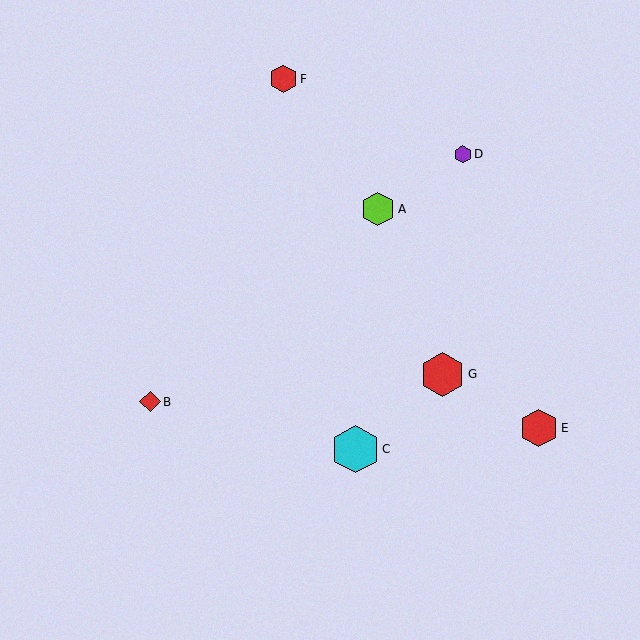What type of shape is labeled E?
Shape E is a red hexagon.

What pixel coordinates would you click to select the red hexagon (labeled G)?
Click at (443, 374) to select the red hexagon G.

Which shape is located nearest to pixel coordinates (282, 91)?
The red hexagon (labeled F) at (284, 79) is nearest to that location.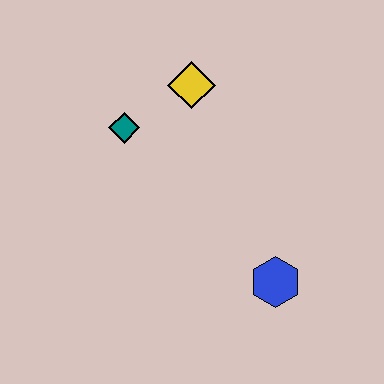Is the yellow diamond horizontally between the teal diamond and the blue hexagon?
Yes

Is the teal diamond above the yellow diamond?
No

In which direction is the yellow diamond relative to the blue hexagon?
The yellow diamond is above the blue hexagon.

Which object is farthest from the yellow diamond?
The blue hexagon is farthest from the yellow diamond.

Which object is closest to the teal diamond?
The yellow diamond is closest to the teal diamond.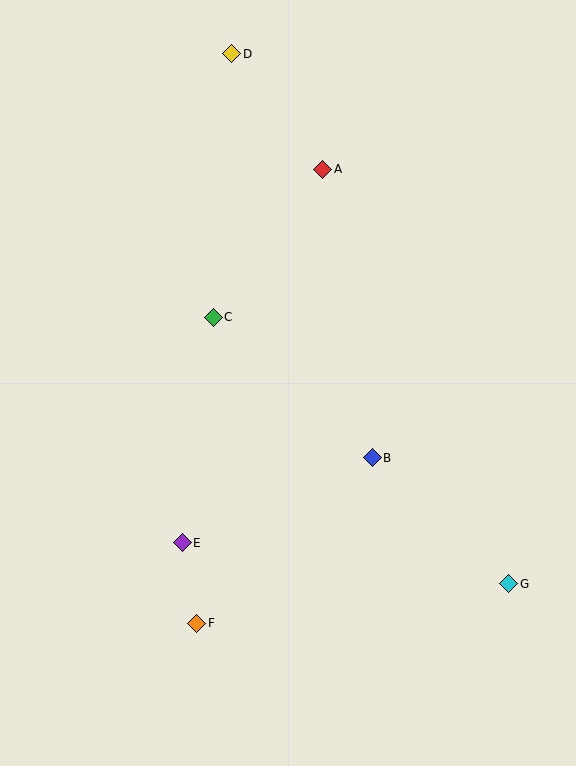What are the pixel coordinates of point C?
Point C is at (213, 317).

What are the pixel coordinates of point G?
Point G is at (509, 584).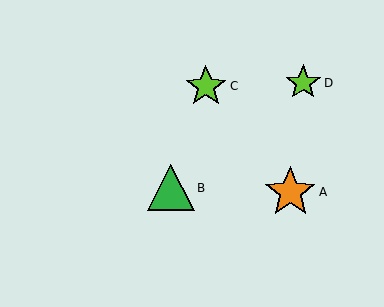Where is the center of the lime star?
The center of the lime star is at (206, 86).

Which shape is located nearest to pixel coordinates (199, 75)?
The lime star (labeled C) at (206, 86) is nearest to that location.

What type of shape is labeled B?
Shape B is a green triangle.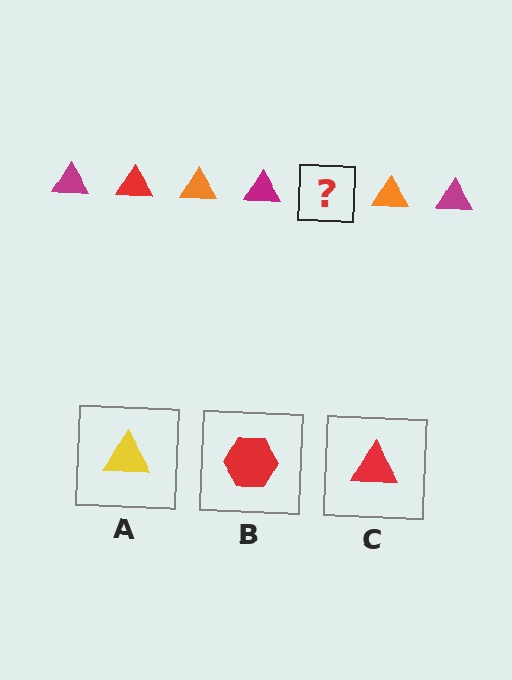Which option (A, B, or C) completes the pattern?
C.